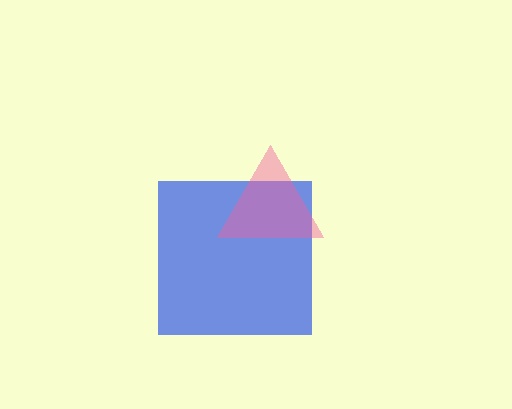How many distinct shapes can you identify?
There are 2 distinct shapes: a blue square, a pink triangle.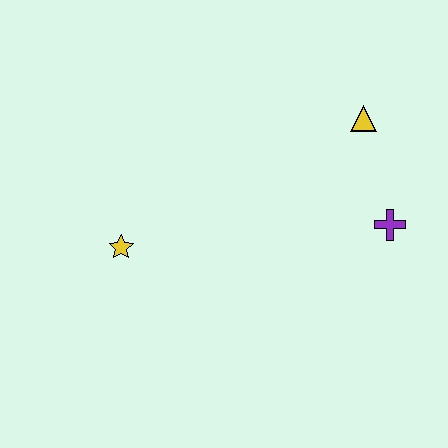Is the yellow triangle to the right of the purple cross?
No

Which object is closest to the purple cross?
The yellow triangle is closest to the purple cross.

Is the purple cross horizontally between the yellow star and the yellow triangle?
No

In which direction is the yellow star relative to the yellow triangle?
The yellow star is to the left of the yellow triangle.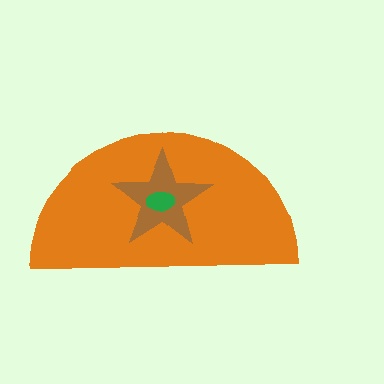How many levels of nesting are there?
3.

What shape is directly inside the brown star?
The green ellipse.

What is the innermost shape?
The green ellipse.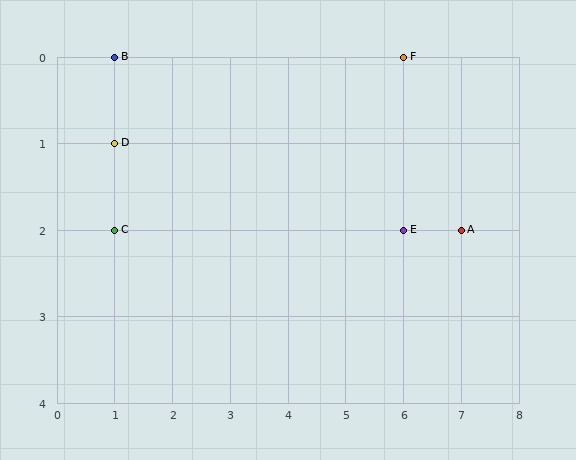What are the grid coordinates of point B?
Point B is at grid coordinates (1, 0).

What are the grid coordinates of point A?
Point A is at grid coordinates (7, 2).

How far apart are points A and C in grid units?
Points A and C are 6 columns apart.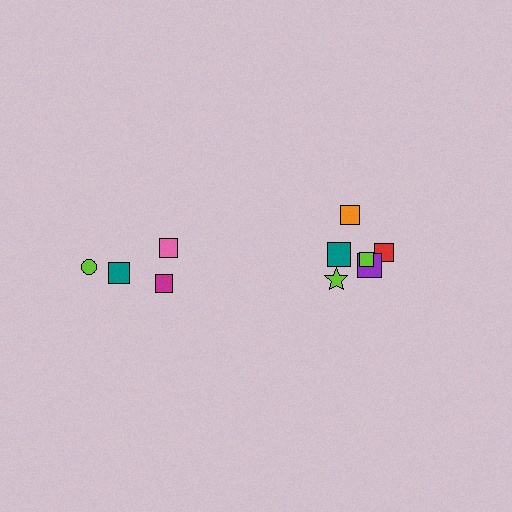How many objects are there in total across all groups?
There are 10 objects.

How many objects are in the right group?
There are 6 objects.